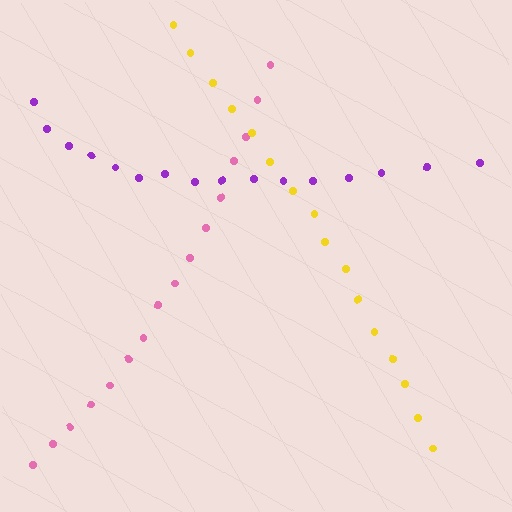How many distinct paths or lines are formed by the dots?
There are 3 distinct paths.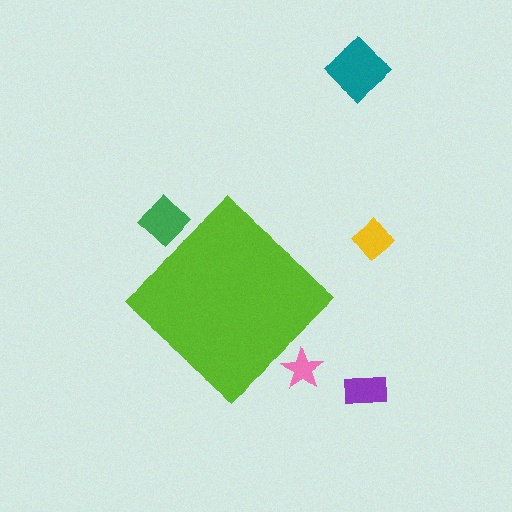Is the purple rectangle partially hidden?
No, the purple rectangle is fully visible.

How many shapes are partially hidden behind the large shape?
2 shapes are partially hidden.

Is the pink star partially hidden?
Yes, the pink star is partially hidden behind the lime diamond.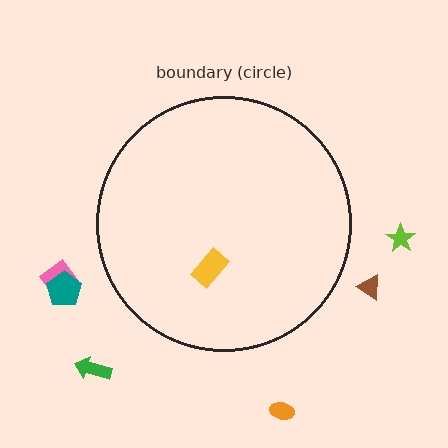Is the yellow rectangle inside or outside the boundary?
Inside.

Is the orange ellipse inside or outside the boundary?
Outside.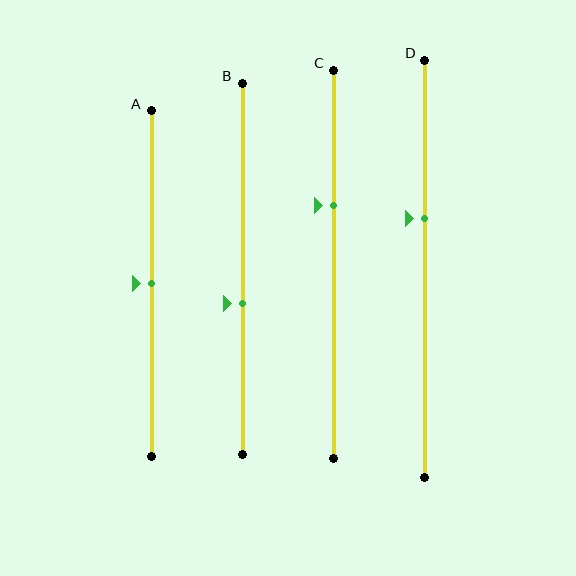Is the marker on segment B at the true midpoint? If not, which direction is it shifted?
No, the marker on segment B is shifted downward by about 9% of the segment length.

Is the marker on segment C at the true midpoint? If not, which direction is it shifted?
No, the marker on segment C is shifted upward by about 15% of the segment length.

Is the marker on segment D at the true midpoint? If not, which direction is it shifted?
No, the marker on segment D is shifted upward by about 12% of the segment length.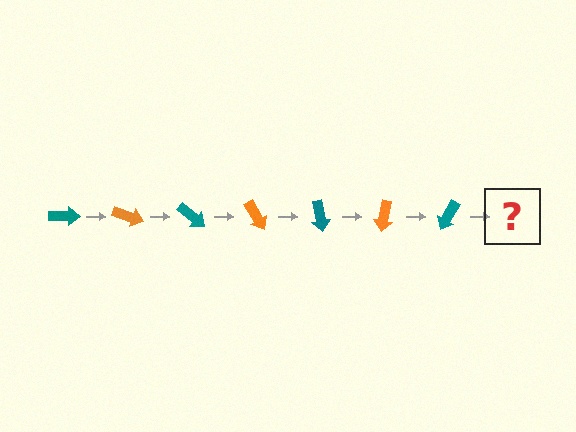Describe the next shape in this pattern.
It should be an orange arrow, rotated 140 degrees from the start.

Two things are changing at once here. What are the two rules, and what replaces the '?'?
The two rules are that it rotates 20 degrees each step and the color cycles through teal and orange. The '?' should be an orange arrow, rotated 140 degrees from the start.